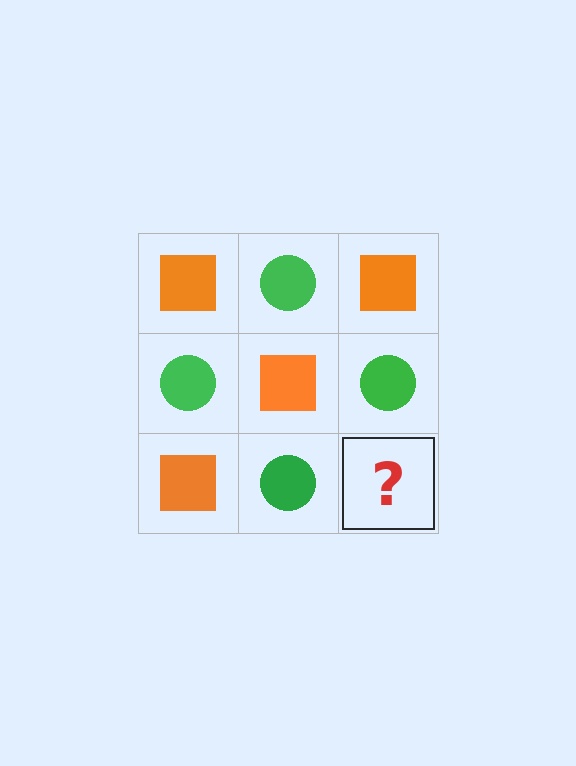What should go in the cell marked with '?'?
The missing cell should contain an orange square.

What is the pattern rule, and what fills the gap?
The rule is that it alternates orange square and green circle in a checkerboard pattern. The gap should be filled with an orange square.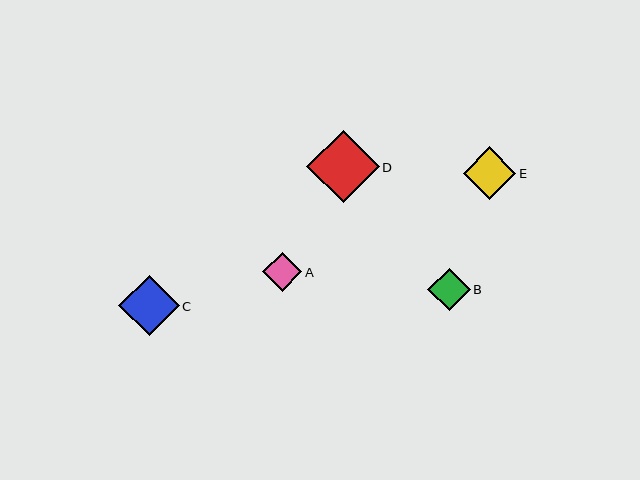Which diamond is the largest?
Diamond D is the largest with a size of approximately 73 pixels.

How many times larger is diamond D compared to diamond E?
Diamond D is approximately 1.4 times the size of diamond E.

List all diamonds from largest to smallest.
From largest to smallest: D, C, E, B, A.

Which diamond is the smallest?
Diamond A is the smallest with a size of approximately 39 pixels.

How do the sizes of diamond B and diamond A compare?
Diamond B and diamond A are approximately the same size.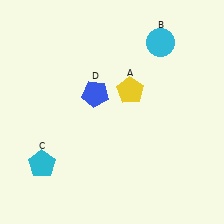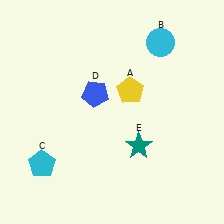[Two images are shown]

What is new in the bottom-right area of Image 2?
A teal star (E) was added in the bottom-right area of Image 2.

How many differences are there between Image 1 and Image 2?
There is 1 difference between the two images.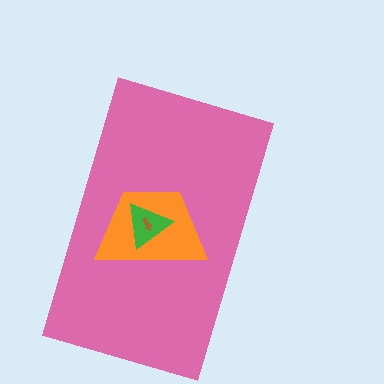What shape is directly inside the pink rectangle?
The orange trapezoid.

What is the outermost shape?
The pink rectangle.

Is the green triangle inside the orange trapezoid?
Yes.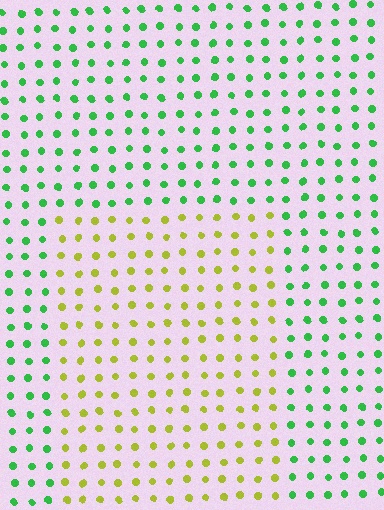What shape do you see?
I see a rectangle.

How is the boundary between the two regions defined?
The boundary is defined purely by a slight shift in hue (about 59 degrees). Spacing, size, and orientation are identical on both sides.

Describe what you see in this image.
The image is filled with small green elements in a uniform arrangement. A rectangle-shaped region is visible where the elements are tinted to a slightly different hue, forming a subtle color boundary.